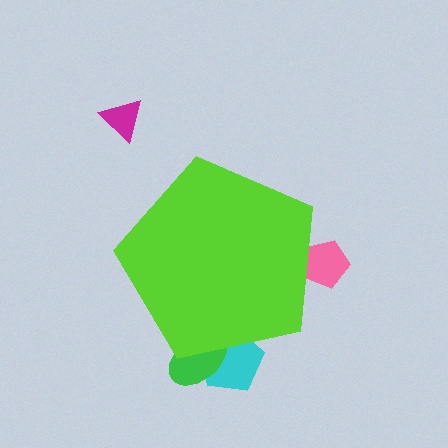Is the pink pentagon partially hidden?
Yes, the pink pentagon is partially hidden behind the lime pentagon.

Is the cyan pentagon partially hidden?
Yes, the cyan pentagon is partially hidden behind the lime pentagon.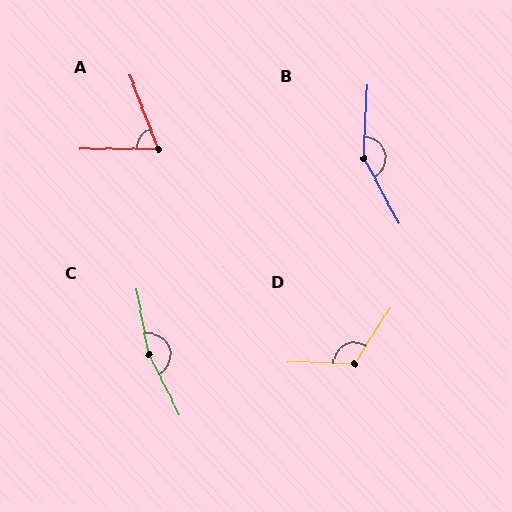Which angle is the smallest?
A, at approximately 69 degrees.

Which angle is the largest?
C, at approximately 164 degrees.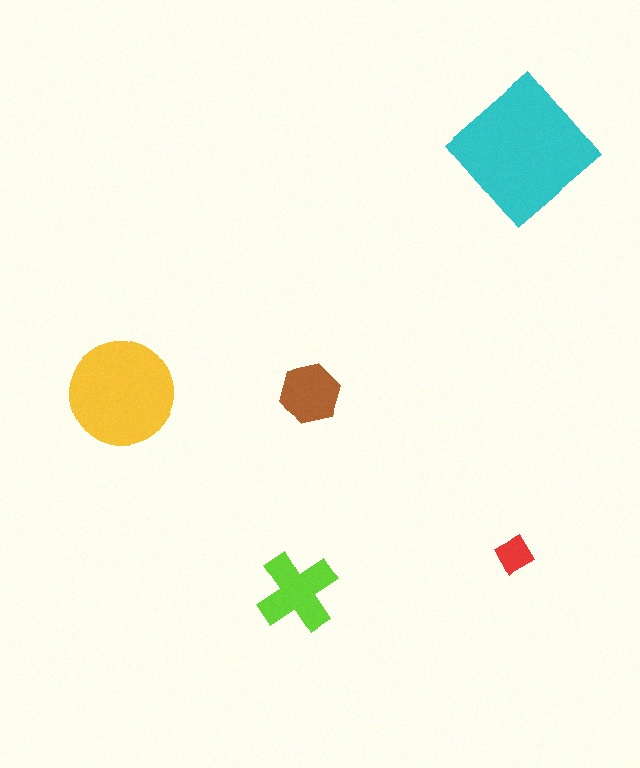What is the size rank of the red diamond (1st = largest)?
5th.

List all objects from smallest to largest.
The red diamond, the brown hexagon, the lime cross, the yellow circle, the cyan diamond.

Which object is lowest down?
The lime cross is bottommost.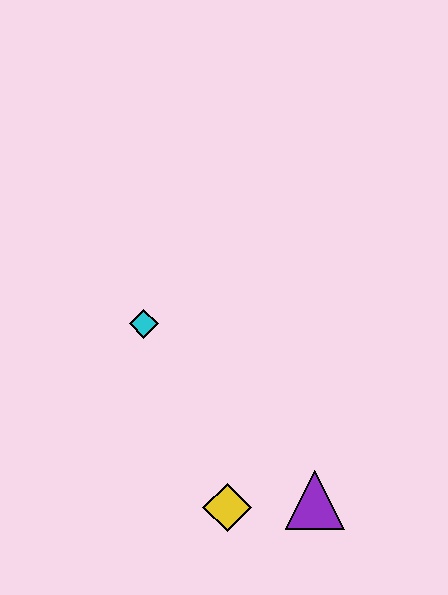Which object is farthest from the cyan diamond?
The purple triangle is farthest from the cyan diamond.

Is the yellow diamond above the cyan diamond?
No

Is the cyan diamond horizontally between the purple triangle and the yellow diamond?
No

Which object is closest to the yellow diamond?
The purple triangle is closest to the yellow diamond.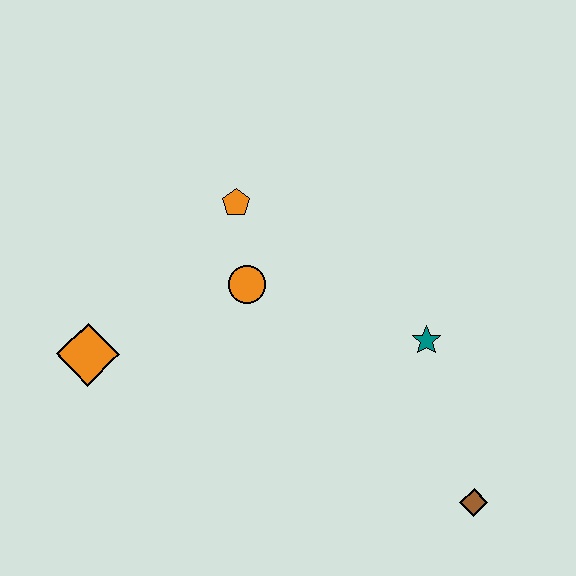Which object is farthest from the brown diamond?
The orange diamond is farthest from the brown diamond.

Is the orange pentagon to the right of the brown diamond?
No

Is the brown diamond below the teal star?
Yes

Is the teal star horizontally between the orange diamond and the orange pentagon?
No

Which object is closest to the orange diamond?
The orange circle is closest to the orange diamond.